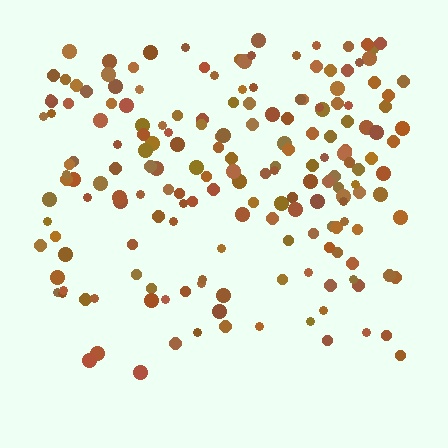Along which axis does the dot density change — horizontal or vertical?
Vertical.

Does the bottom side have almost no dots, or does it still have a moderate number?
Still a moderate number, just noticeably fewer than the top.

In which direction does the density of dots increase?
From bottom to top, with the top side densest.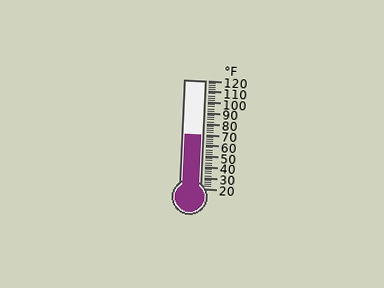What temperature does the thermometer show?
The thermometer shows approximately 70°F.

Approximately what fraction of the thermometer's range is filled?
The thermometer is filled to approximately 50% of its range.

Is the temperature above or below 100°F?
The temperature is below 100°F.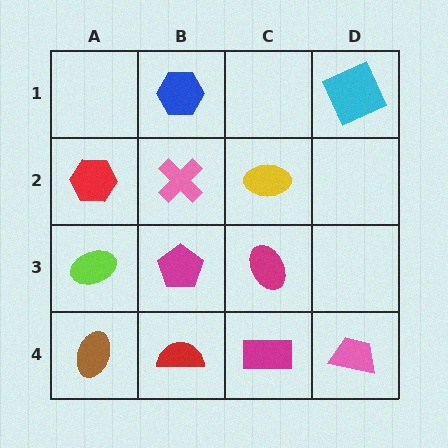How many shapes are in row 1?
2 shapes.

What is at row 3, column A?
A lime ellipse.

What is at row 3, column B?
A magenta pentagon.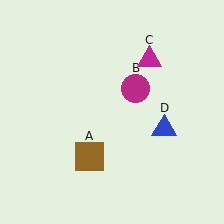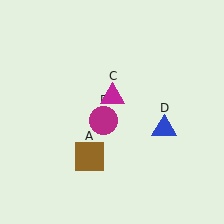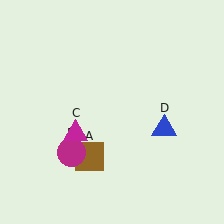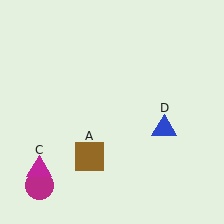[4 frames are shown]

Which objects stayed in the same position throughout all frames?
Brown square (object A) and blue triangle (object D) remained stationary.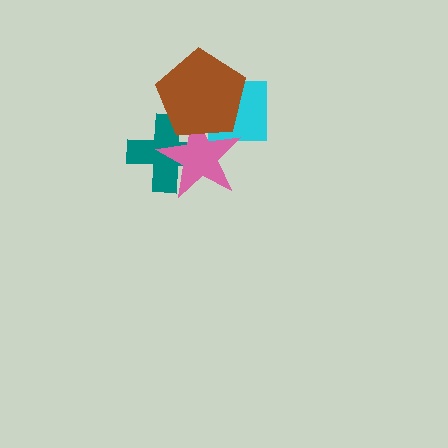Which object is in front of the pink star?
The brown pentagon is in front of the pink star.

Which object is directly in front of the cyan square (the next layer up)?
The pink star is directly in front of the cyan square.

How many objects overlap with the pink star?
3 objects overlap with the pink star.